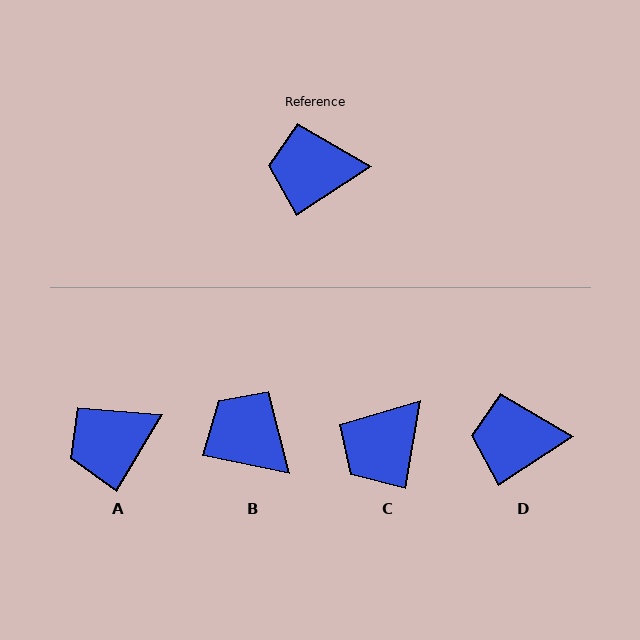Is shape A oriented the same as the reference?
No, it is off by about 26 degrees.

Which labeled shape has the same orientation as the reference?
D.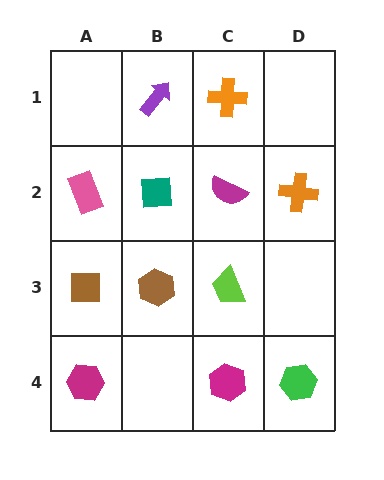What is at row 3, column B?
A brown hexagon.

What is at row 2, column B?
A teal square.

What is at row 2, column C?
A magenta semicircle.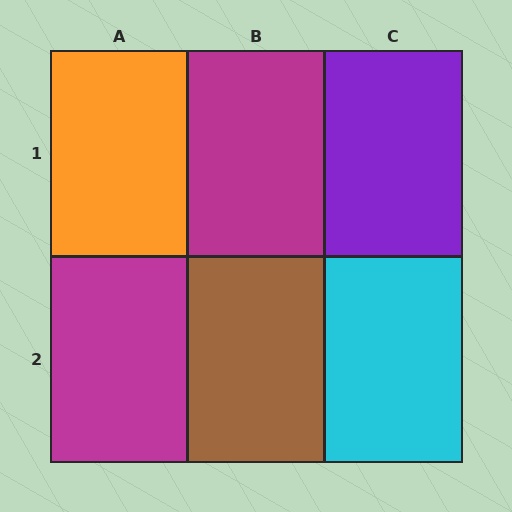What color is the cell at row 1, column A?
Orange.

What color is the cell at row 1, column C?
Purple.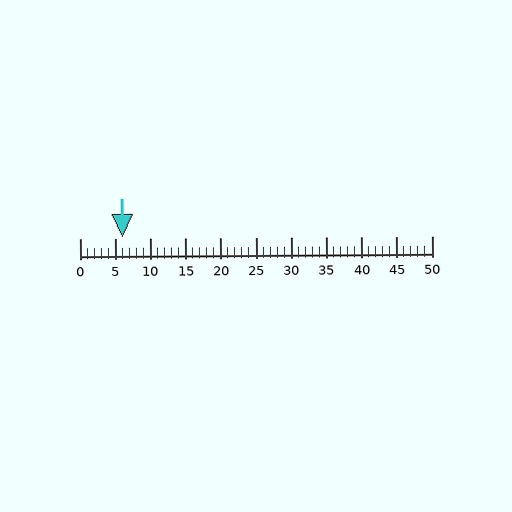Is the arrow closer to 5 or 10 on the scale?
The arrow is closer to 5.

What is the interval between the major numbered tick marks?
The major tick marks are spaced 5 units apart.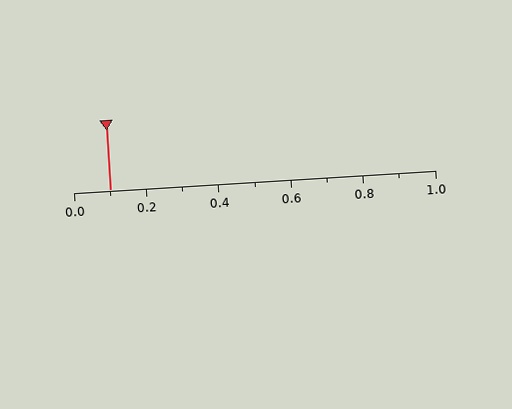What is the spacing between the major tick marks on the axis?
The major ticks are spaced 0.2 apart.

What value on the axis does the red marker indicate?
The marker indicates approximately 0.1.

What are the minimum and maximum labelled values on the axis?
The axis runs from 0.0 to 1.0.